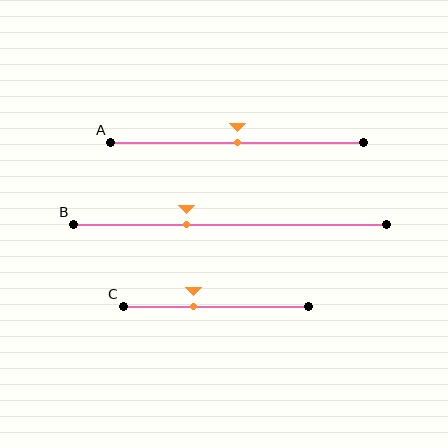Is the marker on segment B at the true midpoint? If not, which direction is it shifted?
No, the marker on segment B is shifted to the left by about 14% of the segment length.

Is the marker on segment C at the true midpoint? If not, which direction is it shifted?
No, the marker on segment C is shifted to the left by about 12% of the segment length.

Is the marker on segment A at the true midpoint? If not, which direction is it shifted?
Yes, the marker on segment A is at the true midpoint.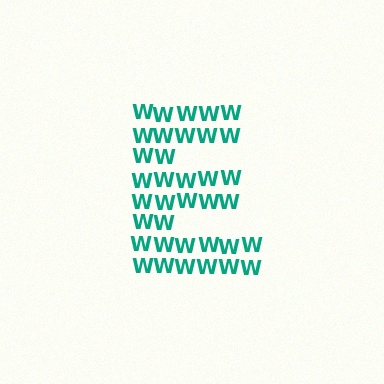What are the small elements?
The small elements are letter W's.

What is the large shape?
The large shape is the letter E.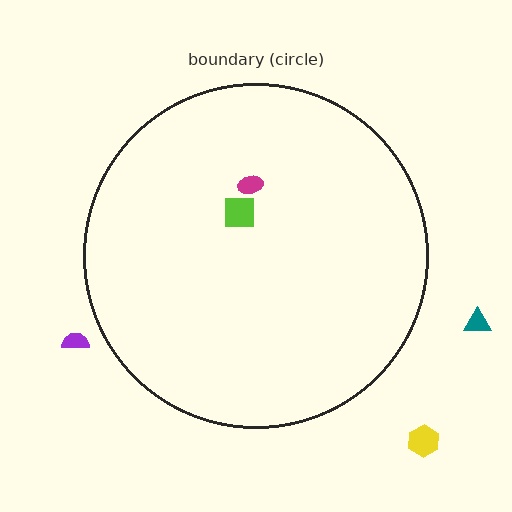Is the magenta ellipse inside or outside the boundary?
Inside.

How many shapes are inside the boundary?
2 inside, 3 outside.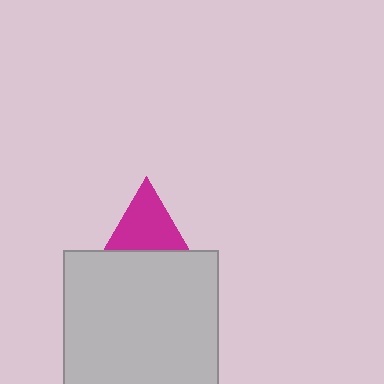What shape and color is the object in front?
The object in front is a light gray rectangle.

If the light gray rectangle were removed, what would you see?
You would see the complete magenta triangle.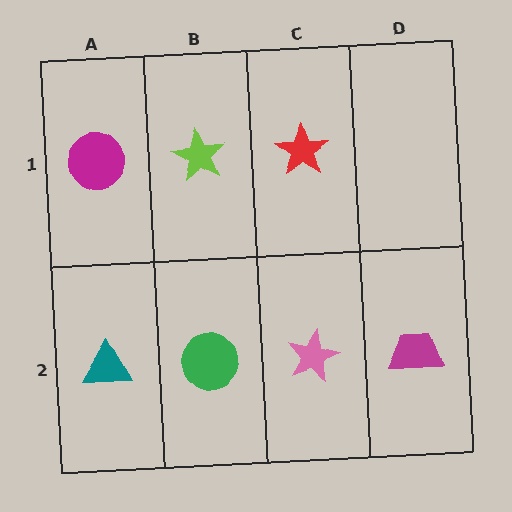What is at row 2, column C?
A pink star.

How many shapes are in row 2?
4 shapes.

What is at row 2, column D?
A magenta trapezoid.